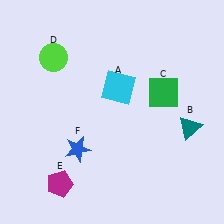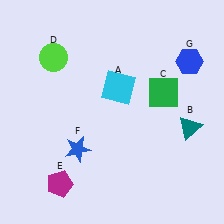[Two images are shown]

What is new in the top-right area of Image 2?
A blue hexagon (G) was added in the top-right area of Image 2.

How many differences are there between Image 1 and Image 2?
There is 1 difference between the two images.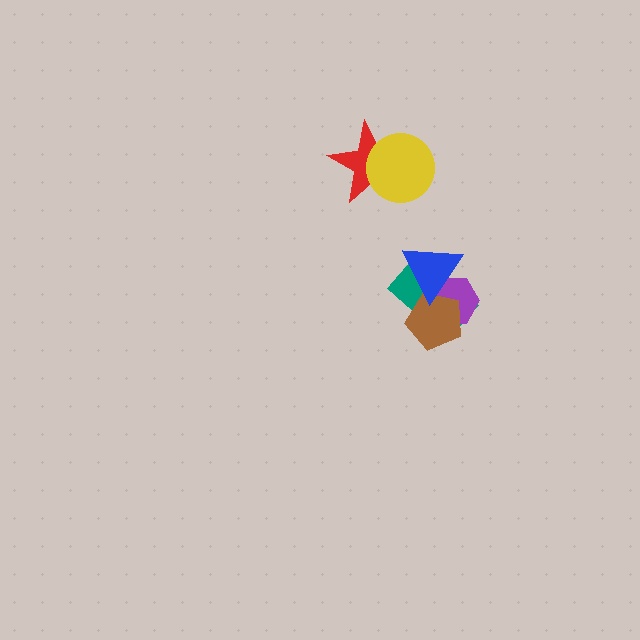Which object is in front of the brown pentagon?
The blue triangle is in front of the brown pentagon.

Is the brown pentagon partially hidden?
Yes, it is partially covered by another shape.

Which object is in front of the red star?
The yellow circle is in front of the red star.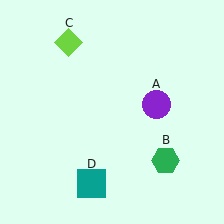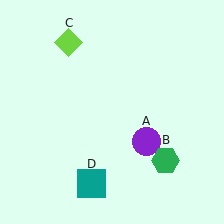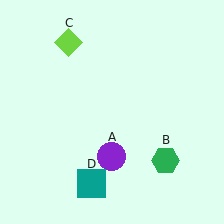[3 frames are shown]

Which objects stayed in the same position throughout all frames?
Green hexagon (object B) and lime diamond (object C) and teal square (object D) remained stationary.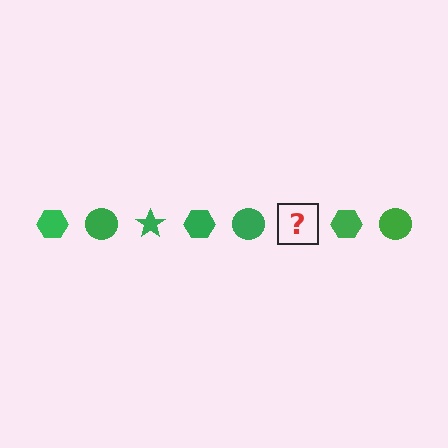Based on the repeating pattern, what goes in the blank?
The blank should be a green star.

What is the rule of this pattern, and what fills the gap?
The rule is that the pattern cycles through hexagon, circle, star shapes in green. The gap should be filled with a green star.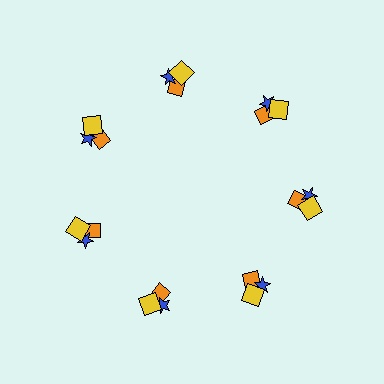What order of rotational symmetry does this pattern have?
This pattern has 7-fold rotational symmetry.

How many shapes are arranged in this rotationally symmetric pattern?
There are 21 shapes, arranged in 7 groups of 3.